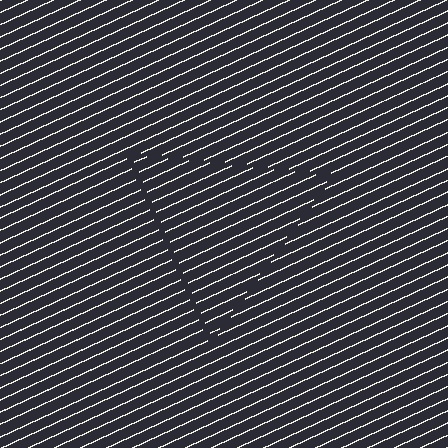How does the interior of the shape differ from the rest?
The interior of the shape contains the same grating, shifted by half a period — the contour is defined by the phase discontinuity where line-ends from the inner and outer gratings abut.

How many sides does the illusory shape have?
3 sides — the line-ends trace a triangle.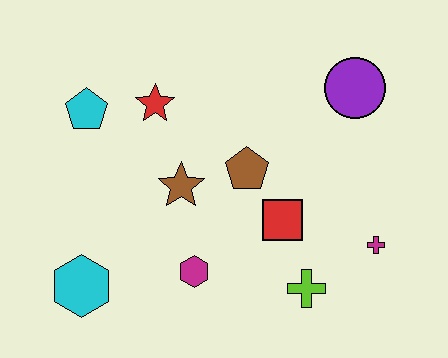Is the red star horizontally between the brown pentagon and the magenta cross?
No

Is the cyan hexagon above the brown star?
No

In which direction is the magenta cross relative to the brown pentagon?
The magenta cross is to the right of the brown pentagon.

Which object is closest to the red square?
The brown pentagon is closest to the red square.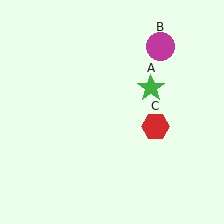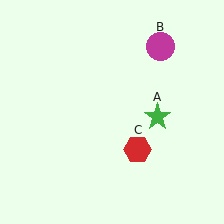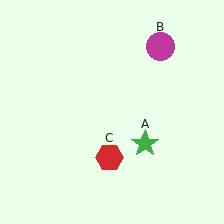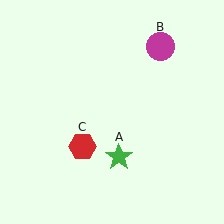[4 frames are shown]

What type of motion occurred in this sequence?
The green star (object A), red hexagon (object C) rotated clockwise around the center of the scene.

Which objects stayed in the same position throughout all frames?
Magenta circle (object B) remained stationary.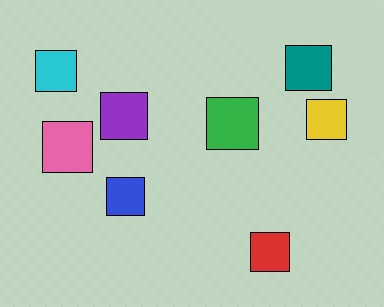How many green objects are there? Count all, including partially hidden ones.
There is 1 green object.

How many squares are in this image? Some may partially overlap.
There are 8 squares.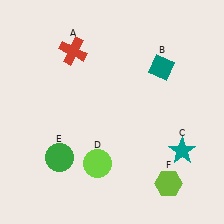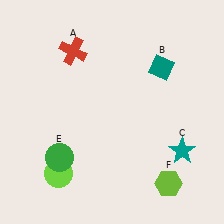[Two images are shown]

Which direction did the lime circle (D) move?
The lime circle (D) moved left.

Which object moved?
The lime circle (D) moved left.